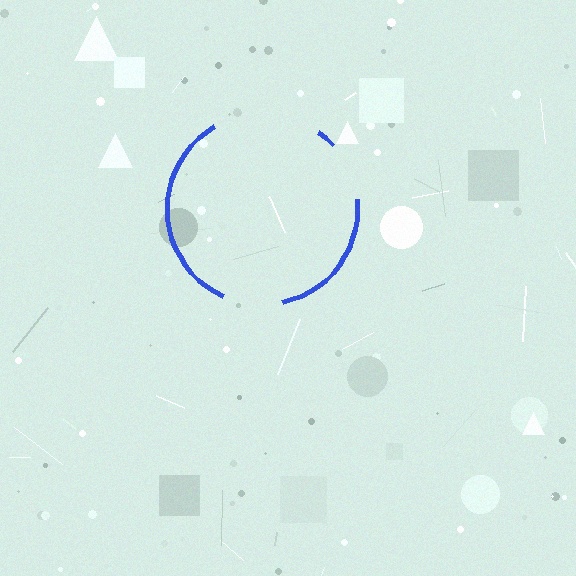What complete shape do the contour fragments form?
The contour fragments form a circle.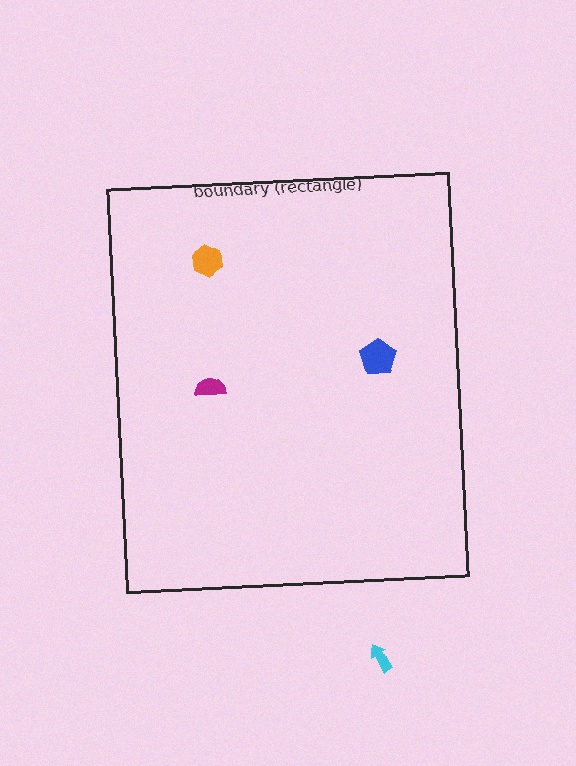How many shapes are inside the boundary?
3 inside, 1 outside.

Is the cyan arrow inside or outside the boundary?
Outside.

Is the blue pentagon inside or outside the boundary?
Inside.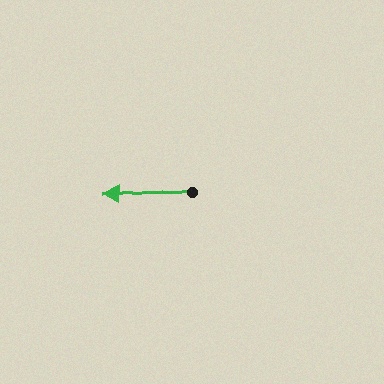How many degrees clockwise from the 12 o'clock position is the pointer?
Approximately 272 degrees.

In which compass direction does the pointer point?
West.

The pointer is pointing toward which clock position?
Roughly 9 o'clock.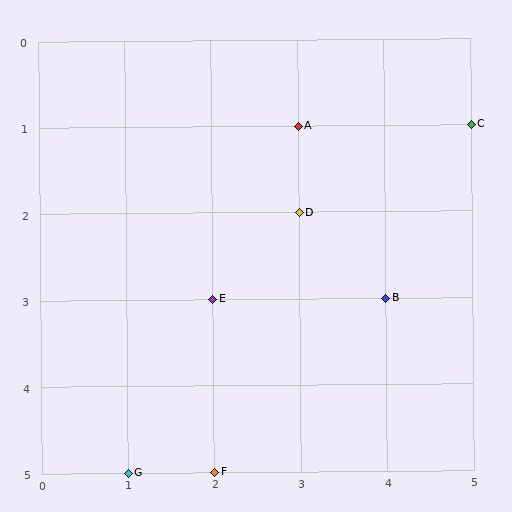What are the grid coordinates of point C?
Point C is at grid coordinates (5, 1).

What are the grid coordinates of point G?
Point G is at grid coordinates (1, 5).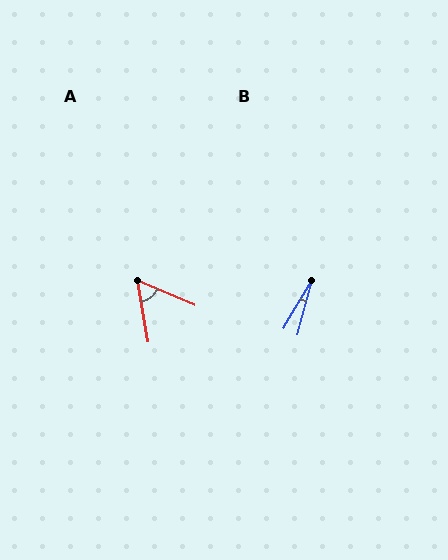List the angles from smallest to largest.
B (16°), A (57°).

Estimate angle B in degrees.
Approximately 16 degrees.